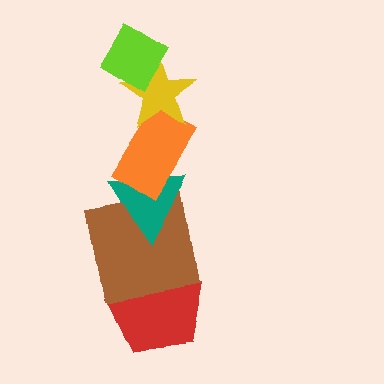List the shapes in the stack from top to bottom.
From top to bottom: the lime diamond, the yellow star, the orange rectangle, the teal triangle, the brown square, the red pentagon.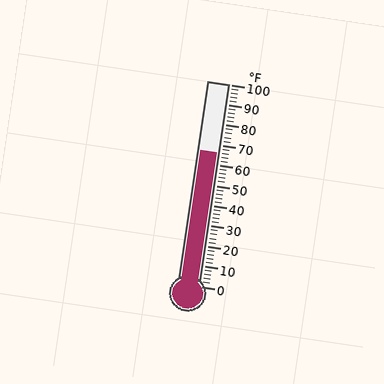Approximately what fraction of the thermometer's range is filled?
The thermometer is filled to approximately 65% of its range.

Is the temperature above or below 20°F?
The temperature is above 20°F.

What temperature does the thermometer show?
The thermometer shows approximately 66°F.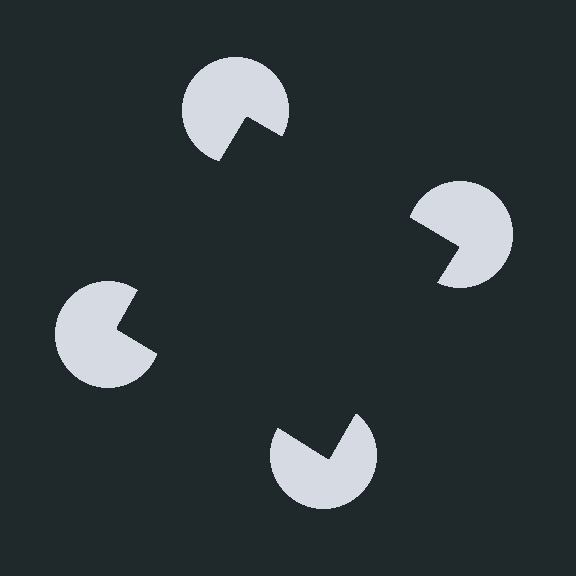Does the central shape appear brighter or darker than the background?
It typically appears slightly darker than the background, even though no actual brightness change is drawn.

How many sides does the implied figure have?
4 sides.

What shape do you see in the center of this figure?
An illusory square — its edges are inferred from the aligned wedge cuts in the pac-man discs, not physically drawn.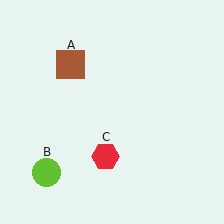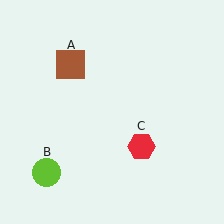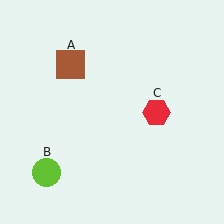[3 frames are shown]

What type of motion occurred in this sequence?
The red hexagon (object C) rotated counterclockwise around the center of the scene.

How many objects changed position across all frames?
1 object changed position: red hexagon (object C).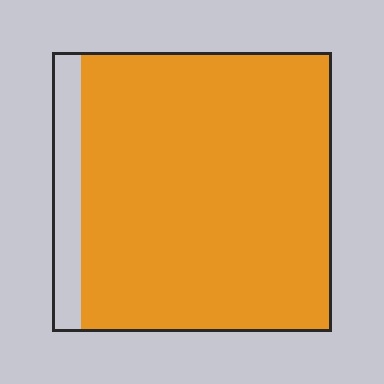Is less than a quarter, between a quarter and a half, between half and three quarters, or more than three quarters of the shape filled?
More than three quarters.